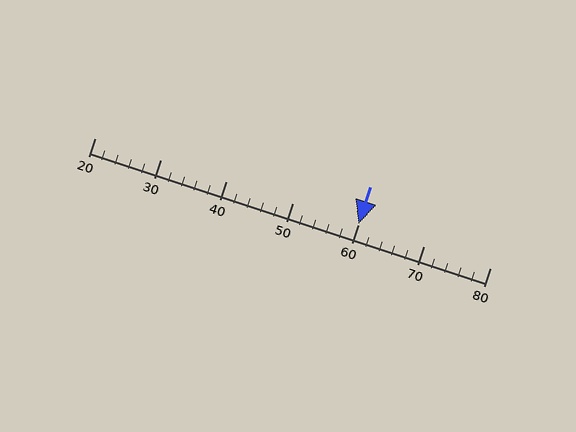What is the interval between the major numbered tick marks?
The major tick marks are spaced 10 units apart.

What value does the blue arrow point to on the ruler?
The blue arrow points to approximately 60.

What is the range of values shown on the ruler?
The ruler shows values from 20 to 80.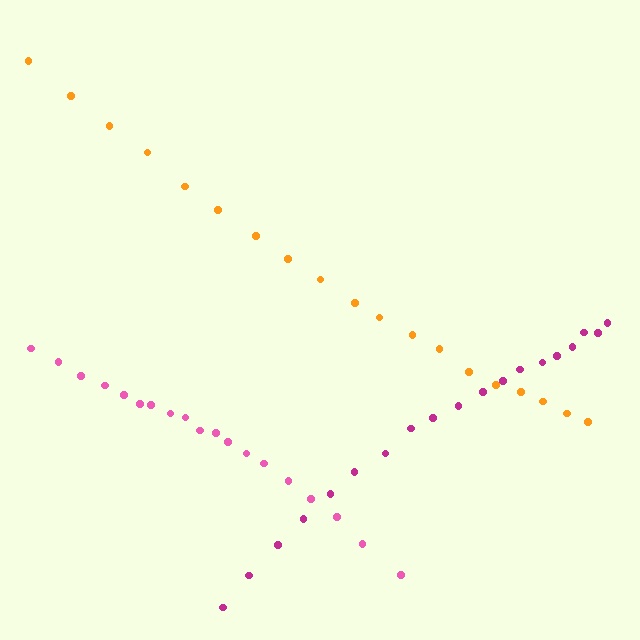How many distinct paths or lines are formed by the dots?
There are 3 distinct paths.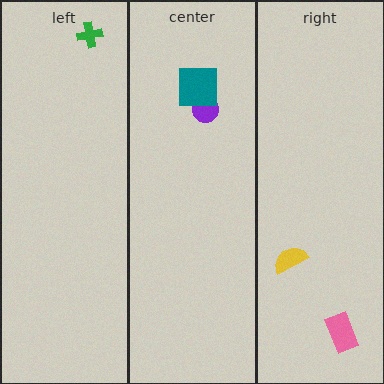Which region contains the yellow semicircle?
The right region.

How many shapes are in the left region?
1.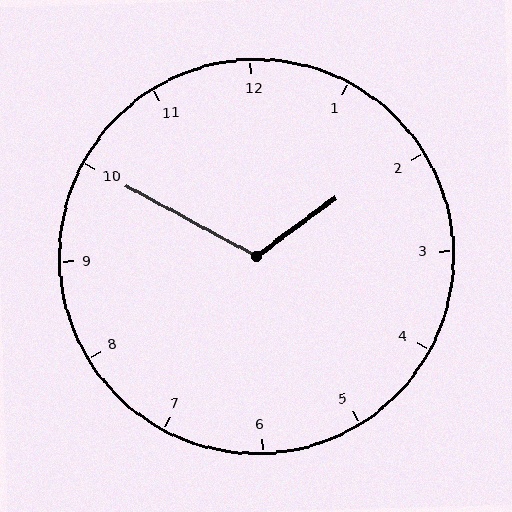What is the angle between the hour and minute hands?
Approximately 115 degrees.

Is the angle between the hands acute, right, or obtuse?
It is obtuse.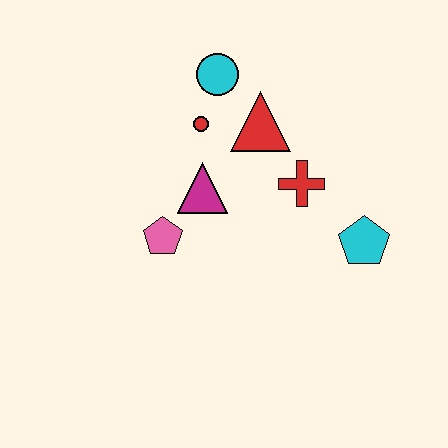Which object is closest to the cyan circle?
The red circle is closest to the cyan circle.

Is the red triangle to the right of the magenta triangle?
Yes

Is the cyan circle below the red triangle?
No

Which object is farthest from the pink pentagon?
The cyan pentagon is farthest from the pink pentagon.